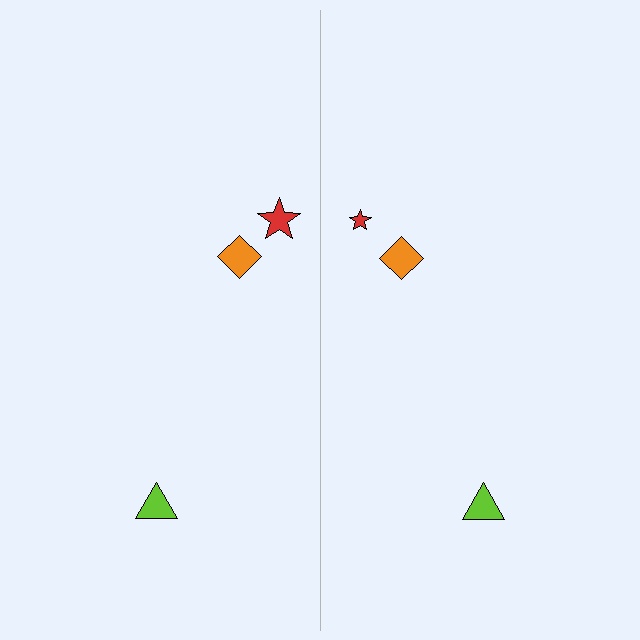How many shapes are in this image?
There are 6 shapes in this image.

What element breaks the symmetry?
The red star on the right side has a different size than its mirror counterpart.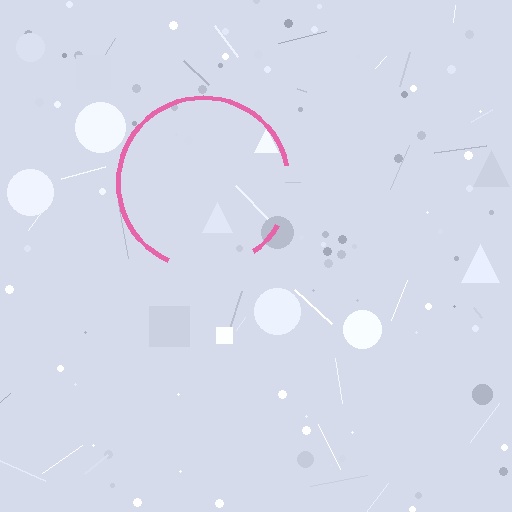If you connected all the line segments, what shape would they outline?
They would outline a circle.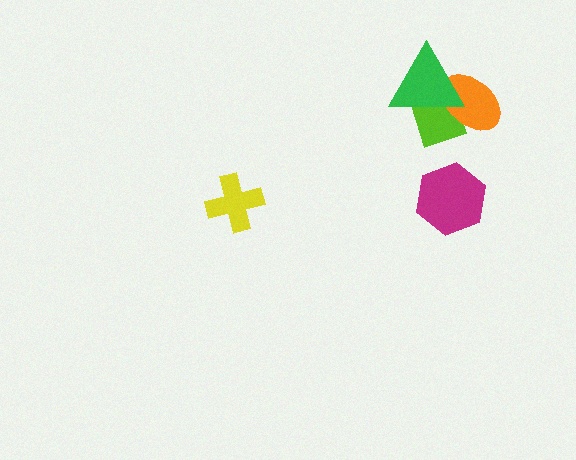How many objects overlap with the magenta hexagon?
0 objects overlap with the magenta hexagon.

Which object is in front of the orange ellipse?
The green triangle is in front of the orange ellipse.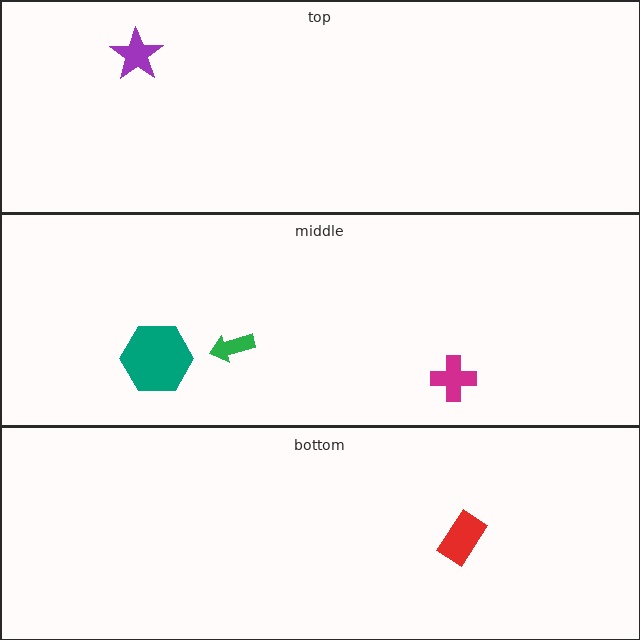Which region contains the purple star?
The top region.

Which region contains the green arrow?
The middle region.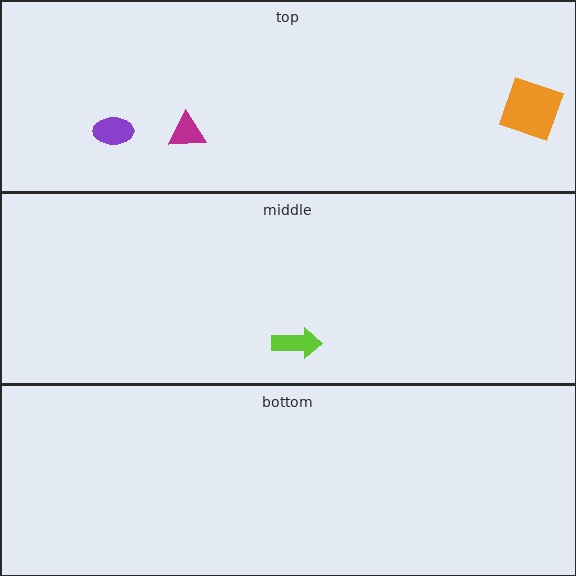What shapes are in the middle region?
The lime arrow.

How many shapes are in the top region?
3.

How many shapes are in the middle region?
1.